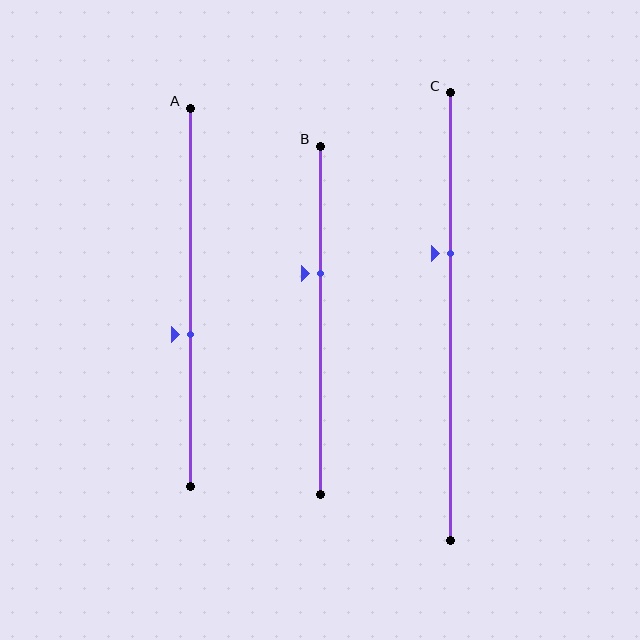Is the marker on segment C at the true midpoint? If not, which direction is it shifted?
No, the marker on segment C is shifted upward by about 14% of the segment length.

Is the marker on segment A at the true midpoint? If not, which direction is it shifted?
No, the marker on segment A is shifted downward by about 10% of the segment length.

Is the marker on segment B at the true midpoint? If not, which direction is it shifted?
No, the marker on segment B is shifted upward by about 14% of the segment length.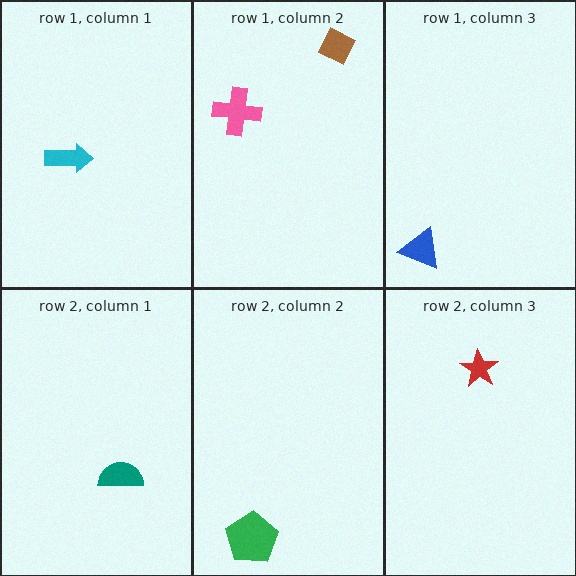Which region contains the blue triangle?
The row 1, column 3 region.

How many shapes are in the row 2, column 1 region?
1.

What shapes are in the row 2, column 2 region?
The green pentagon.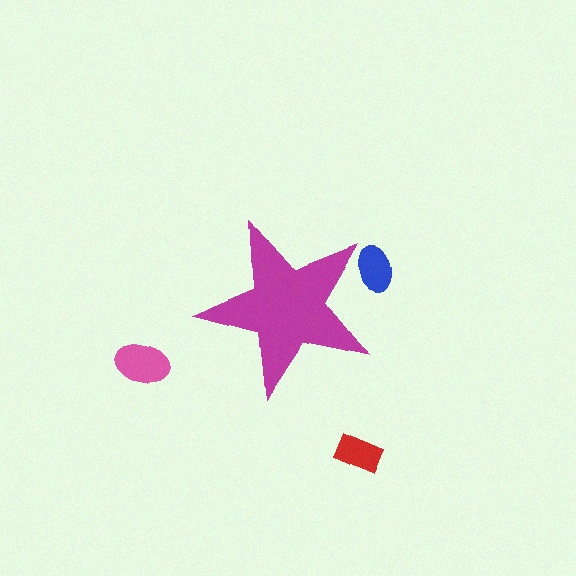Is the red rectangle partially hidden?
No, the red rectangle is fully visible.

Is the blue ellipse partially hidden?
Yes, the blue ellipse is partially hidden behind the magenta star.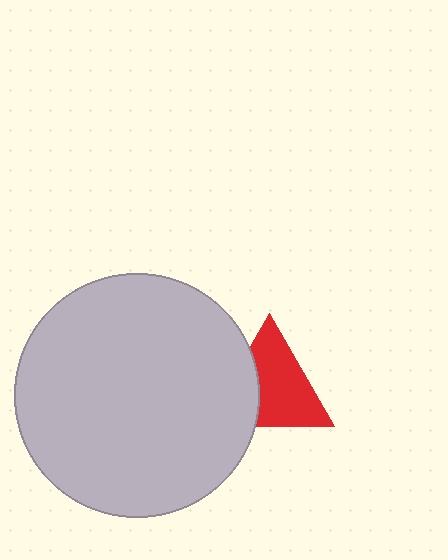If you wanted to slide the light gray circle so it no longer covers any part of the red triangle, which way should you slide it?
Slide it left — that is the most direct way to separate the two shapes.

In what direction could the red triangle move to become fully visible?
The red triangle could move right. That would shift it out from behind the light gray circle entirely.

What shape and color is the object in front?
The object in front is a light gray circle.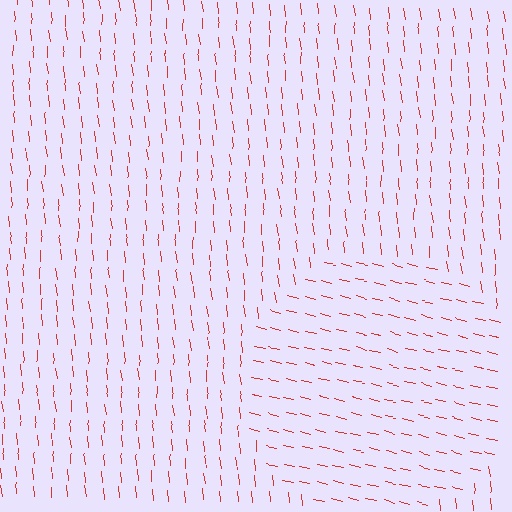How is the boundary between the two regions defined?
The boundary is defined purely by a change in line orientation (approximately 70 degrees difference). All lines are the same color and thickness.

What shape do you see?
I see a circle.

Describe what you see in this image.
The image is filled with small red line segments. A circle region in the image has lines oriented differently from the surrounding lines, creating a visible texture boundary.